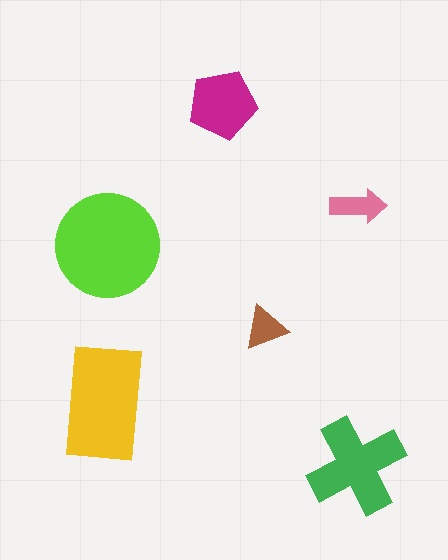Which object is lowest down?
The green cross is bottommost.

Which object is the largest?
The lime circle.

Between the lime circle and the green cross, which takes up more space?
The lime circle.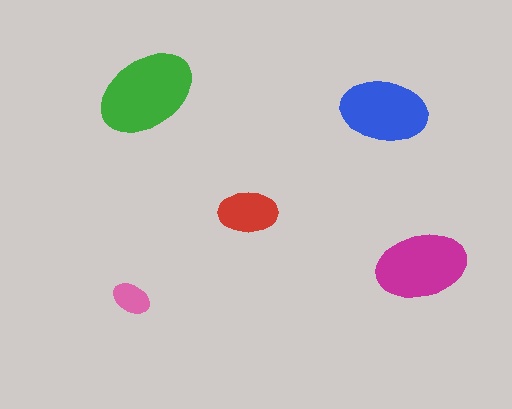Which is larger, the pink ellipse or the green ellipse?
The green one.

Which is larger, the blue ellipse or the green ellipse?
The green one.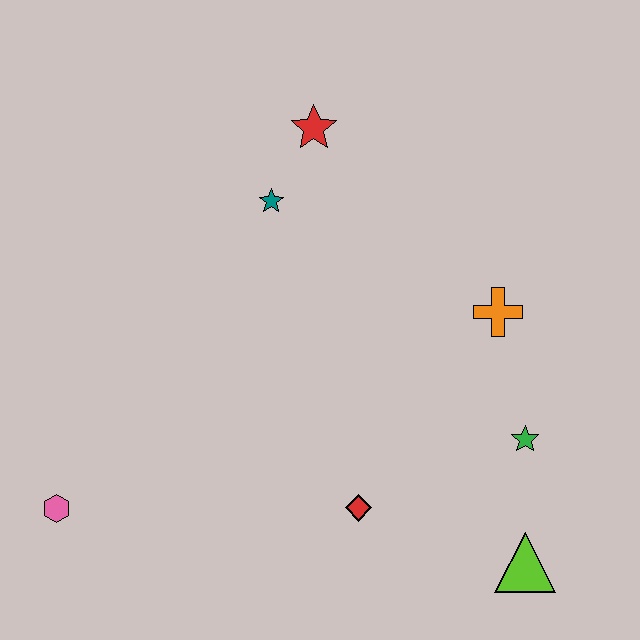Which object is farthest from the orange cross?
The pink hexagon is farthest from the orange cross.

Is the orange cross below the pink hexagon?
No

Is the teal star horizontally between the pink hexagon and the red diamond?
Yes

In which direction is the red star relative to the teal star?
The red star is above the teal star.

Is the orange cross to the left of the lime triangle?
Yes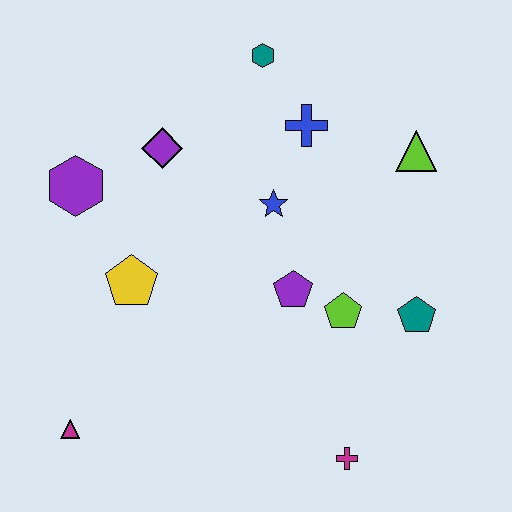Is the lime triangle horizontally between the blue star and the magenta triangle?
No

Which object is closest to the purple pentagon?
The lime pentagon is closest to the purple pentagon.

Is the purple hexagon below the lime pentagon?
No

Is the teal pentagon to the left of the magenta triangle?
No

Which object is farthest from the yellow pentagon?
The lime triangle is farthest from the yellow pentagon.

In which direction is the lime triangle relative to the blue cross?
The lime triangle is to the right of the blue cross.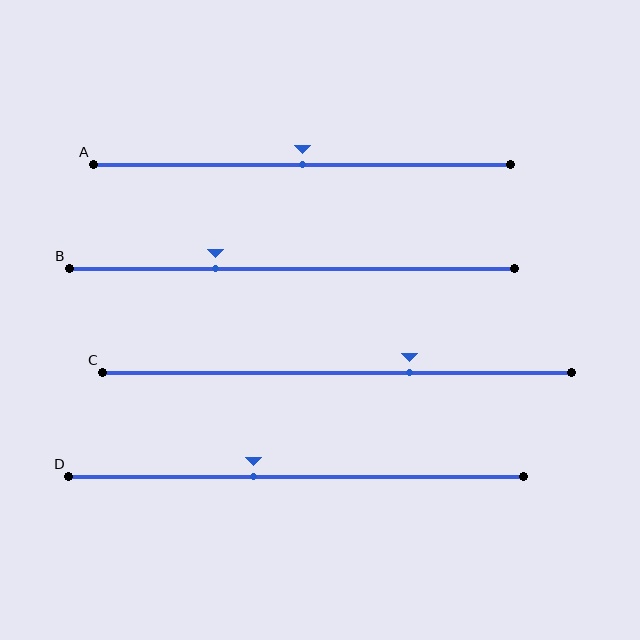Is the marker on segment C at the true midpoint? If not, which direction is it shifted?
No, the marker on segment C is shifted to the right by about 16% of the segment length.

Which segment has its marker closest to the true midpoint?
Segment A has its marker closest to the true midpoint.